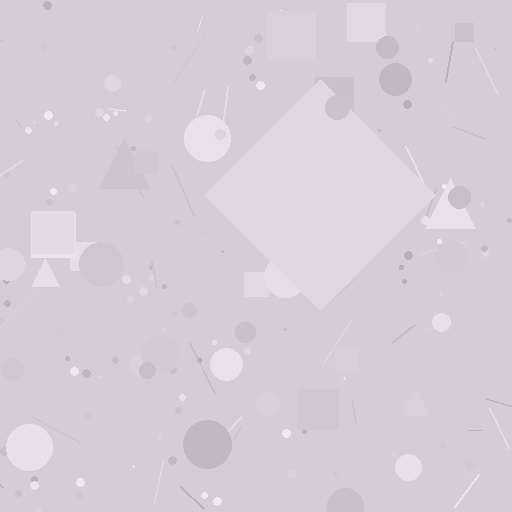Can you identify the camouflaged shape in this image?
The camouflaged shape is a diamond.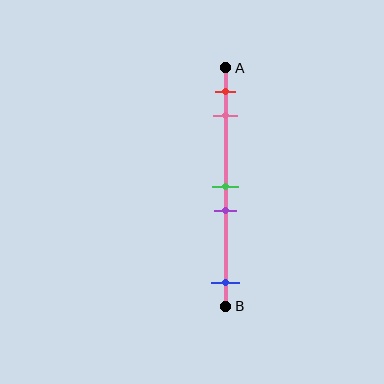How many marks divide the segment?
There are 5 marks dividing the segment.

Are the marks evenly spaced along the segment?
No, the marks are not evenly spaced.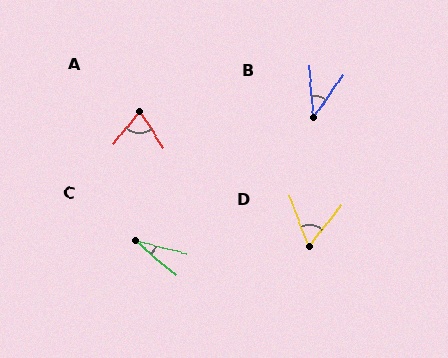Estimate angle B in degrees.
Approximately 39 degrees.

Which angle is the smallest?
C, at approximately 26 degrees.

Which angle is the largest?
A, at approximately 72 degrees.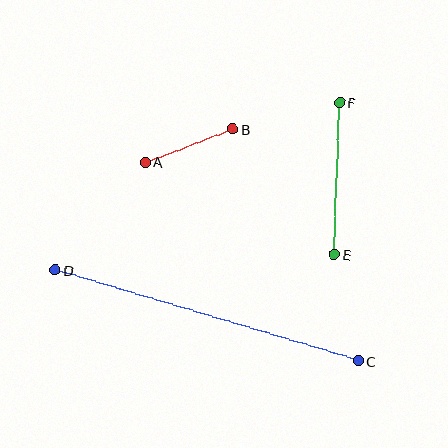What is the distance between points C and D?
The distance is approximately 317 pixels.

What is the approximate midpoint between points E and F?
The midpoint is at approximately (337, 179) pixels.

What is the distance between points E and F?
The distance is approximately 152 pixels.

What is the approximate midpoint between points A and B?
The midpoint is at approximately (189, 146) pixels.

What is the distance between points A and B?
The distance is approximately 93 pixels.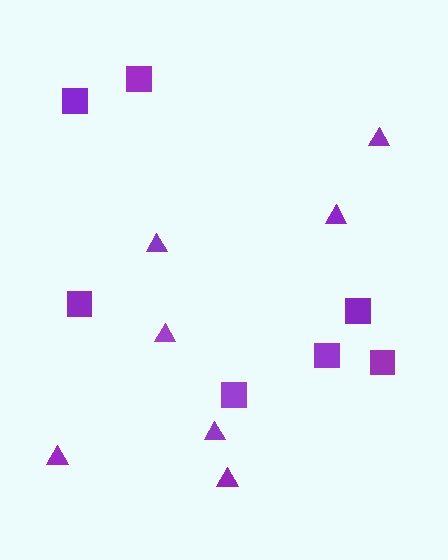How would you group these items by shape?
There are 2 groups: one group of triangles (7) and one group of squares (7).